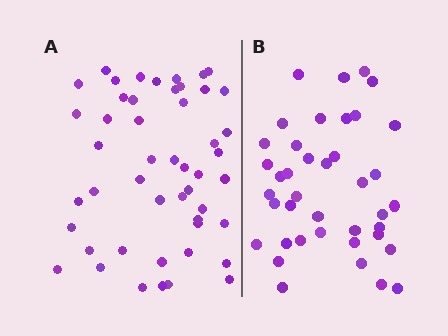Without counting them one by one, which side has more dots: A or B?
Region A (the left region) has more dots.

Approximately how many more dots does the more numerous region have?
Region A has roughly 8 or so more dots than region B.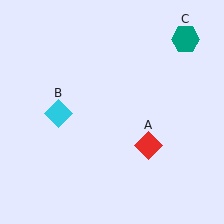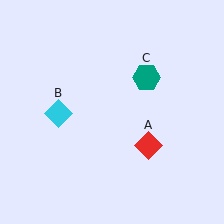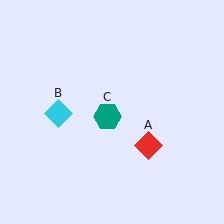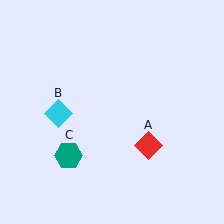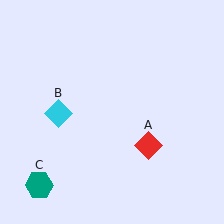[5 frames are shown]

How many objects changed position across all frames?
1 object changed position: teal hexagon (object C).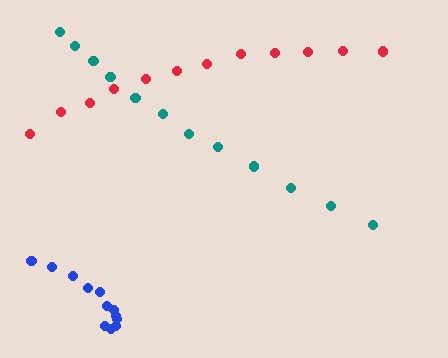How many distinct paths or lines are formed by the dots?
There are 3 distinct paths.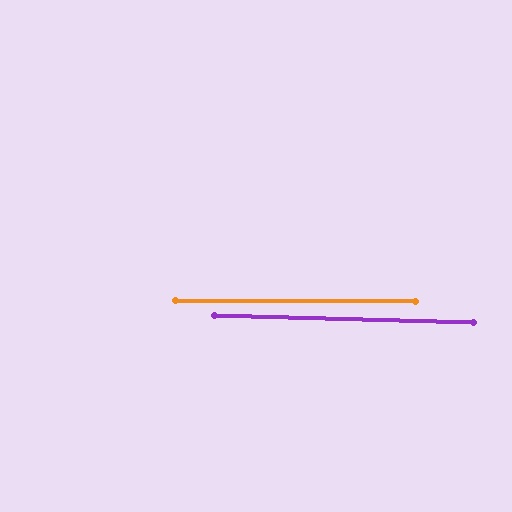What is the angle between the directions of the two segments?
Approximately 1 degree.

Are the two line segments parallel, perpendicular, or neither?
Parallel — their directions differ by only 1.2°.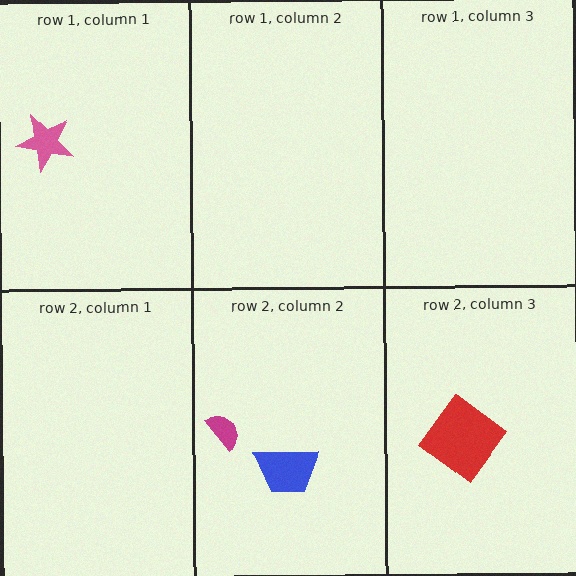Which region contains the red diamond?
The row 2, column 3 region.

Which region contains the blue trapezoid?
The row 2, column 2 region.